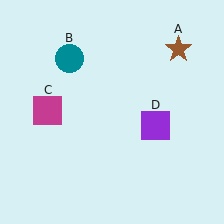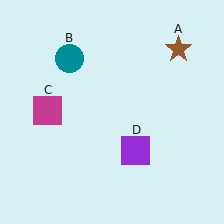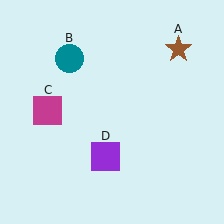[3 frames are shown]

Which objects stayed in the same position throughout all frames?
Brown star (object A) and teal circle (object B) and magenta square (object C) remained stationary.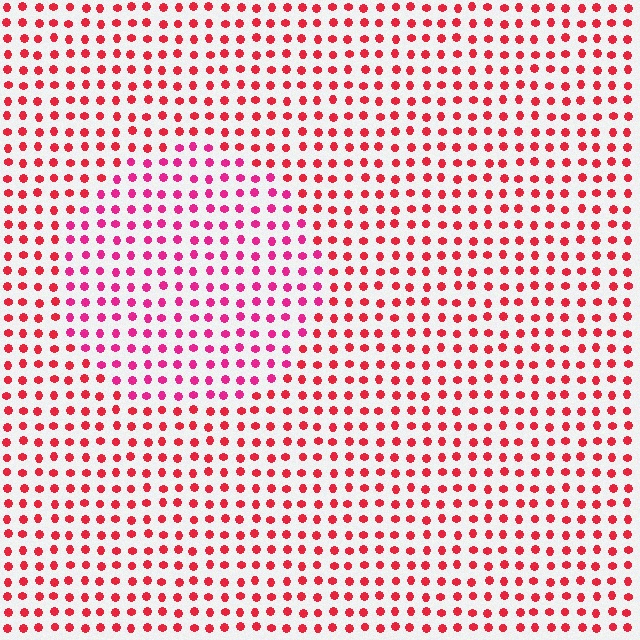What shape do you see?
I see a circle.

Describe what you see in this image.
The image is filled with small red elements in a uniform arrangement. A circle-shaped region is visible where the elements are tinted to a slightly different hue, forming a subtle color boundary.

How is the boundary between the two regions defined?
The boundary is defined purely by a slight shift in hue (about 26 degrees). Spacing, size, and orientation are identical on both sides.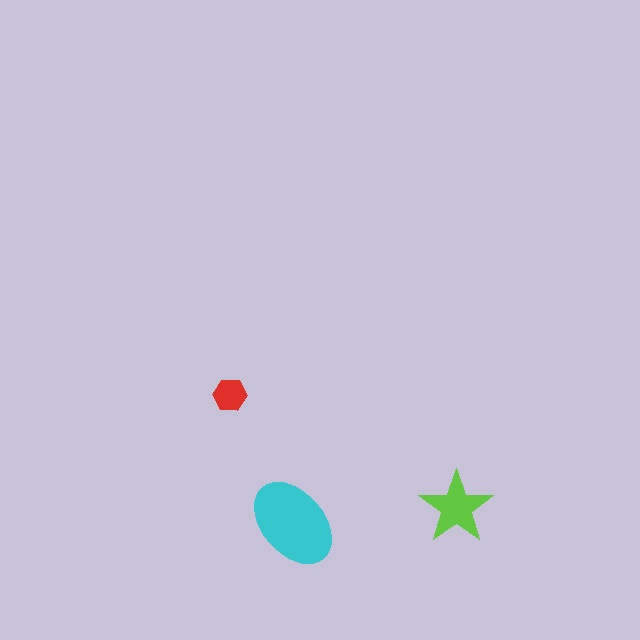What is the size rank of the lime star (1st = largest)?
2nd.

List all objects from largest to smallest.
The cyan ellipse, the lime star, the red hexagon.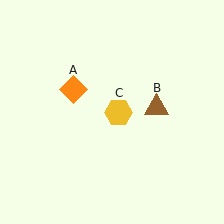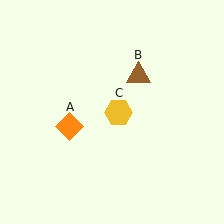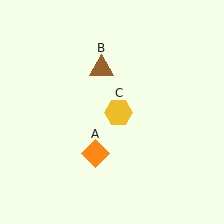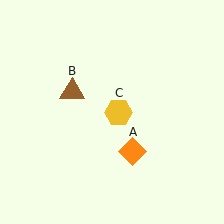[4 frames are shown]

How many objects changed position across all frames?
2 objects changed position: orange diamond (object A), brown triangle (object B).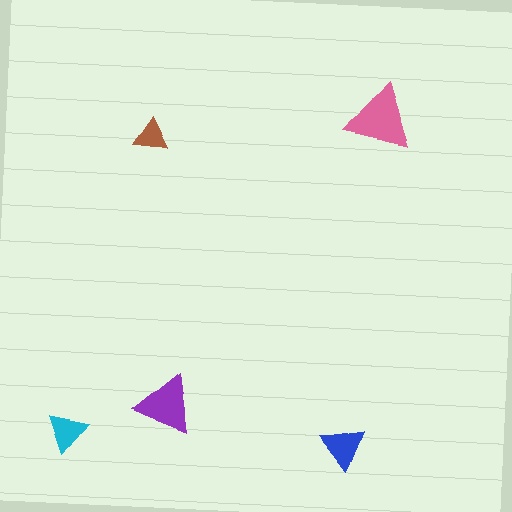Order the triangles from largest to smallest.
the pink one, the purple one, the blue one, the cyan one, the brown one.